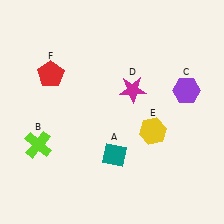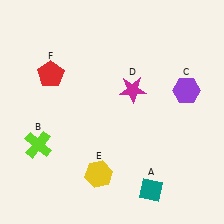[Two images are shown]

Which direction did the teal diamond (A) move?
The teal diamond (A) moved right.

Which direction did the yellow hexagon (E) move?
The yellow hexagon (E) moved left.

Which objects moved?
The objects that moved are: the teal diamond (A), the yellow hexagon (E).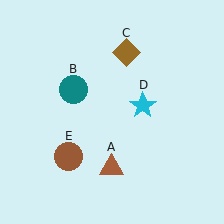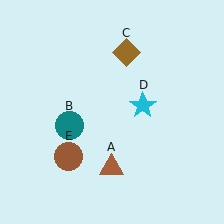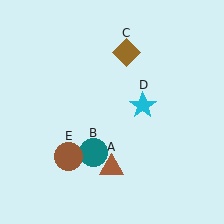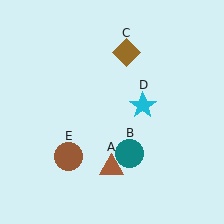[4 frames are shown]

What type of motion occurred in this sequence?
The teal circle (object B) rotated counterclockwise around the center of the scene.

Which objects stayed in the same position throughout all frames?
Brown triangle (object A) and brown diamond (object C) and cyan star (object D) and brown circle (object E) remained stationary.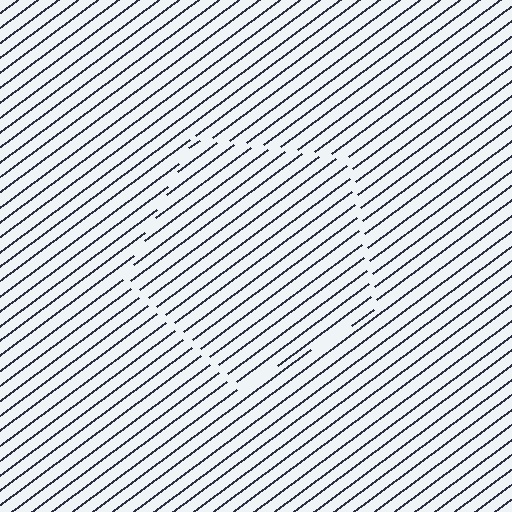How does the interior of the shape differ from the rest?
The interior of the shape contains the same grating, shifted by half a period — the contour is defined by the phase discontinuity where line-ends from the inner and outer gratings abut.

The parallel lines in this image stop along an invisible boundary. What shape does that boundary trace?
An illusory pentagon. The interior of the shape contains the same grating, shifted by half a period — the contour is defined by the phase discontinuity where line-ends from the inner and outer gratings abut.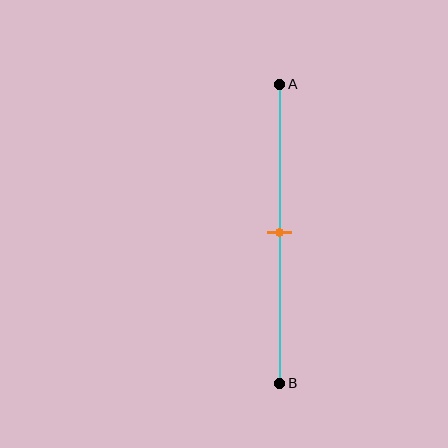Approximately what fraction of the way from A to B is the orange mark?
The orange mark is approximately 50% of the way from A to B.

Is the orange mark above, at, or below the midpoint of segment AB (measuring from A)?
The orange mark is approximately at the midpoint of segment AB.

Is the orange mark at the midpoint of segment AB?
Yes, the mark is approximately at the midpoint.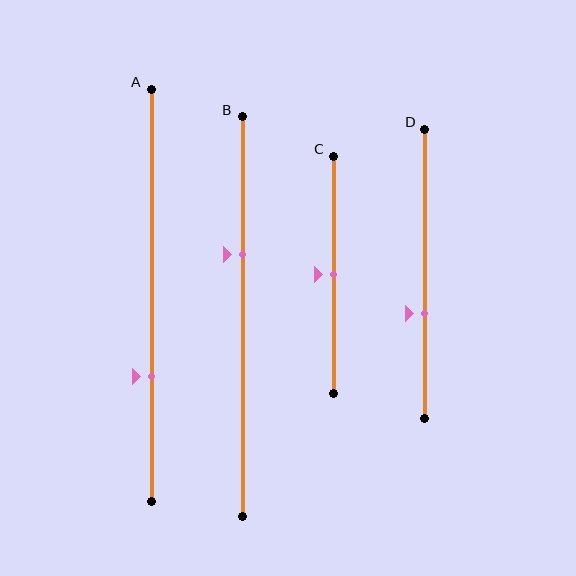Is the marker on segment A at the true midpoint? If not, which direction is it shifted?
No, the marker on segment A is shifted downward by about 20% of the segment length.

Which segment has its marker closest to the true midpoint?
Segment C has its marker closest to the true midpoint.